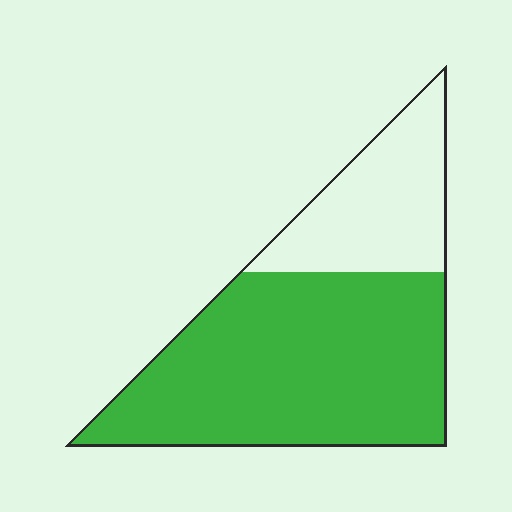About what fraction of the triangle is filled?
About two thirds (2/3).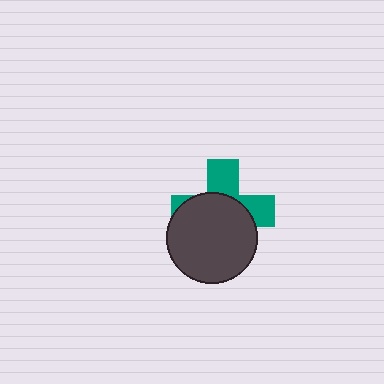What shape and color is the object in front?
The object in front is a dark gray circle.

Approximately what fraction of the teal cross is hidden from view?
Roughly 61% of the teal cross is hidden behind the dark gray circle.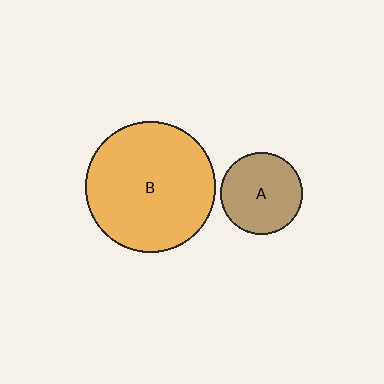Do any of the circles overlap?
No, none of the circles overlap.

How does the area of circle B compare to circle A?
Approximately 2.5 times.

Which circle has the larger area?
Circle B (orange).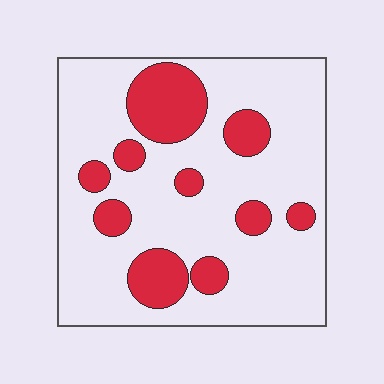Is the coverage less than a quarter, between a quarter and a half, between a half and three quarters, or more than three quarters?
Less than a quarter.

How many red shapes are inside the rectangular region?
10.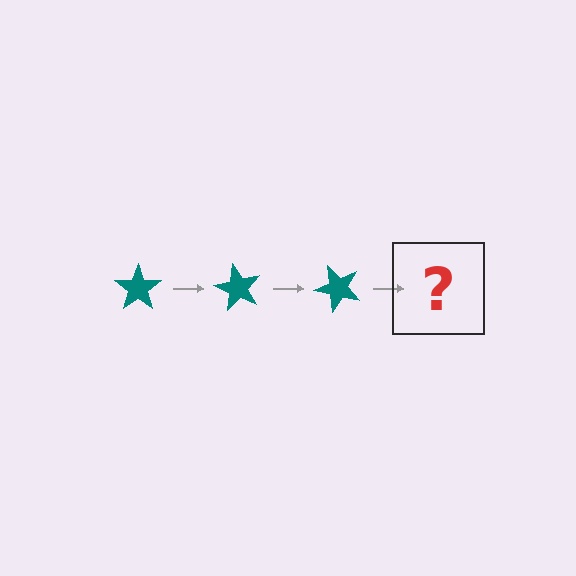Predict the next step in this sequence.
The next step is a teal star rotated 180 degrees.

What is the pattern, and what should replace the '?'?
The pattern is that the star rotates 60 degrees each step. The '?' should be a teal star rotated 180 degrees.